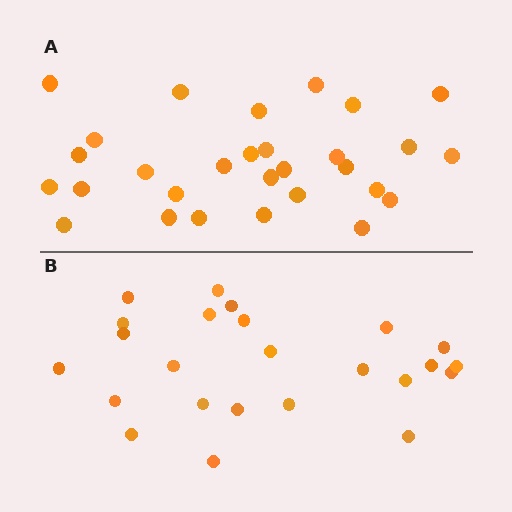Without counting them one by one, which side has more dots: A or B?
Region A (the top region) has more dots.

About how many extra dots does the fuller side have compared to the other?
Region A has about 5 more dots than region B.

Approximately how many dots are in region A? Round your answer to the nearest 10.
About 30 dots. (The exact count is 29, which rounds to 30.)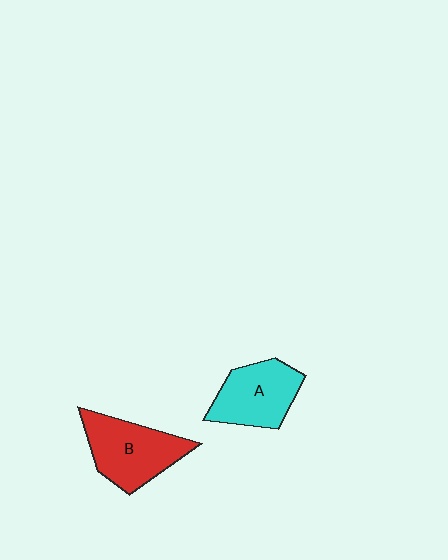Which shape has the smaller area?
Shape A (cyan).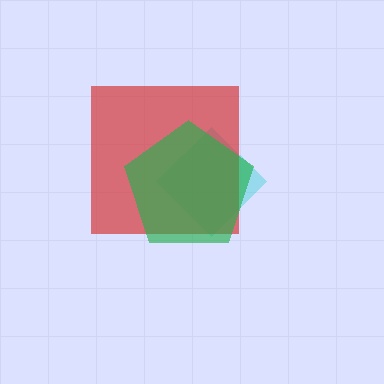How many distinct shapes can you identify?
There are 3 distinct shapes: a cyan diamond, a red square, a green pentagon.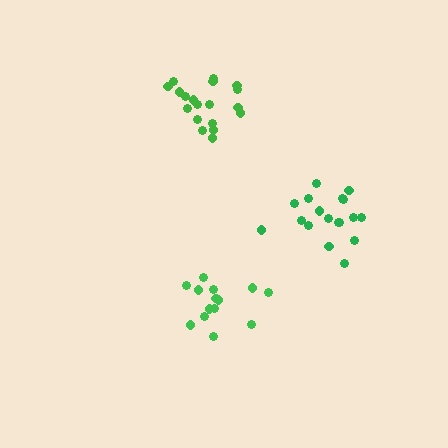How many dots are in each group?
Group 1: 14 dots, Group 2: 18 dots, Group 3: 19 dots (51 total).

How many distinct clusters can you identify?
There are 3 distinct clusters.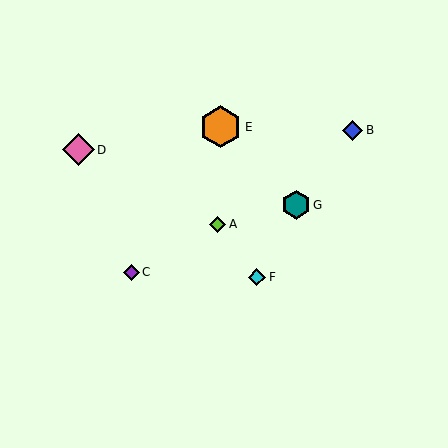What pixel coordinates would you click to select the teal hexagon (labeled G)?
Click at (296, 205) to select the teal hexagon G.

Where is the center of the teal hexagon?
The center of the teal hexagon is at (296, 205).